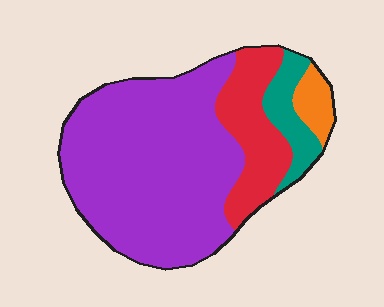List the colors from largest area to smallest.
From largest to smallest: purple, red, teal, orange.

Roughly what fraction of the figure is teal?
Teal covers about 10% of the figure.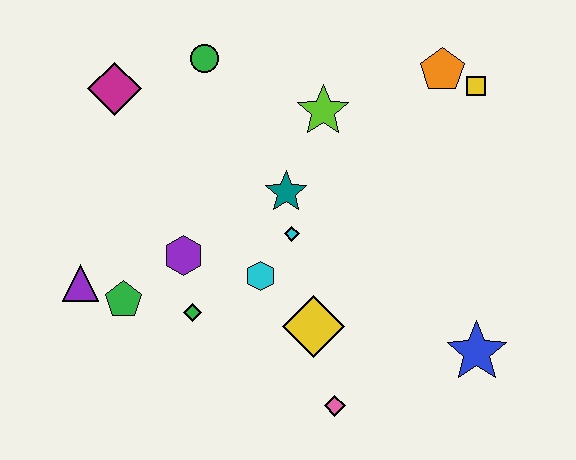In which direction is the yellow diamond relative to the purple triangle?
The yellow diamond is to the right of the purple triangle.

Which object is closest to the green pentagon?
The purple triangle is closest to the green pentagon.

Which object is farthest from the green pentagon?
The yellow square is farthest from the green pentagon.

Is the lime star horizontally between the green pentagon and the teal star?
No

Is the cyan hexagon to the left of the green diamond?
No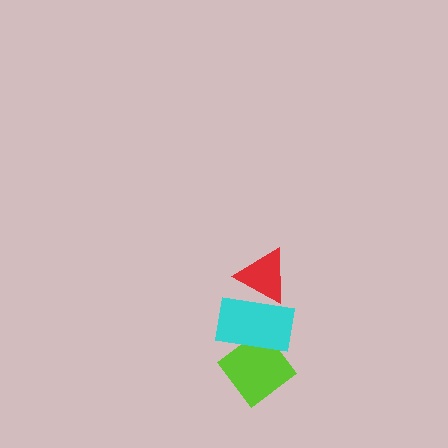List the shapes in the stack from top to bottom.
From top to bottom: the red triangle, the cyan rectangle, the lime diamond.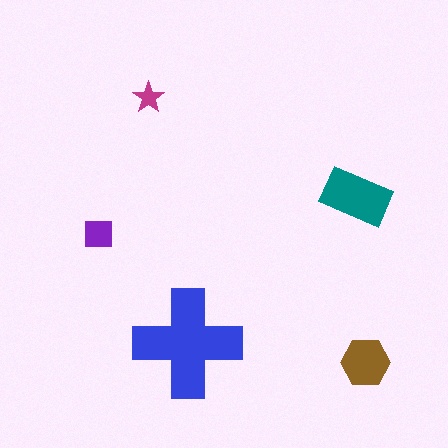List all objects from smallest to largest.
The magenta star, the purple square, the brown hexagon, the teal rectangle, the blue cross.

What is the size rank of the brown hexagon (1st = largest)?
3rd.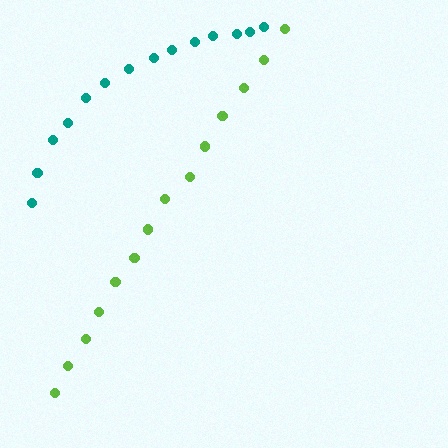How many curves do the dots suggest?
There are 2 distinct paths.